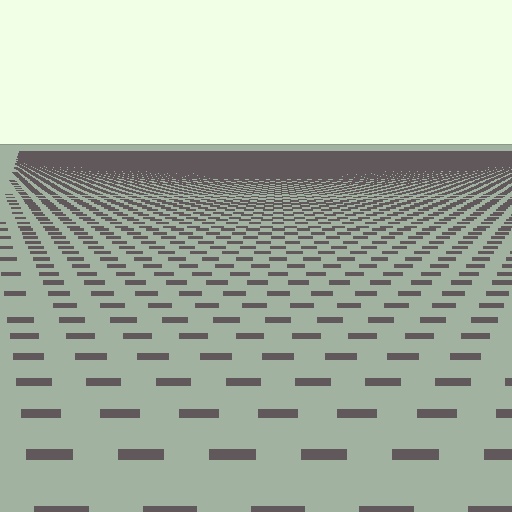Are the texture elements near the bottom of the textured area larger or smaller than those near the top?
Larger. Near the bottom, elements are closer to the viewer and appear at a bigger on-screen size.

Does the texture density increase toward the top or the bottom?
Density increases toward the top.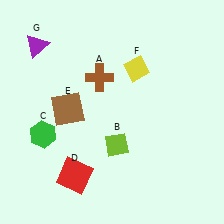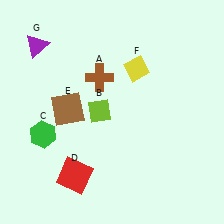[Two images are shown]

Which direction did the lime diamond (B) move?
The lime diamond (B) moved up.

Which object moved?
The lime diamond (B) moved up.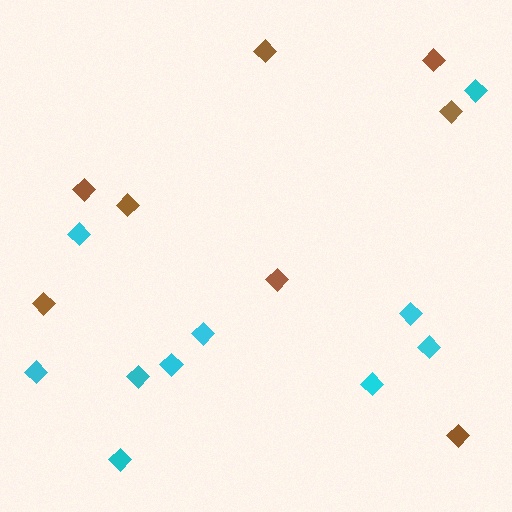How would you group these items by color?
There are 2 groups: one group of brown diamonds (8) and one group of cyan diamonds (10).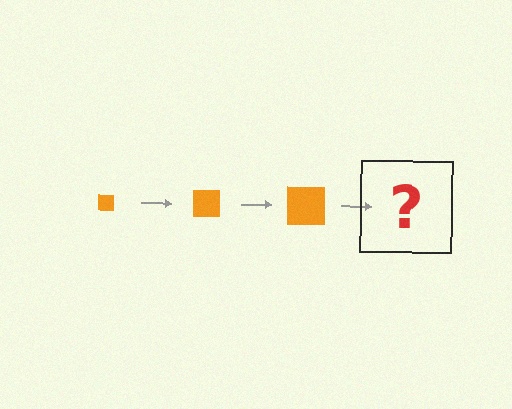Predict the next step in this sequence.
The next step is an orange square, larger than the previous one.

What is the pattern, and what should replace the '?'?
The pattern is that the square gets progressively larger each step. The '?' should be an orange square, larger than the previous one.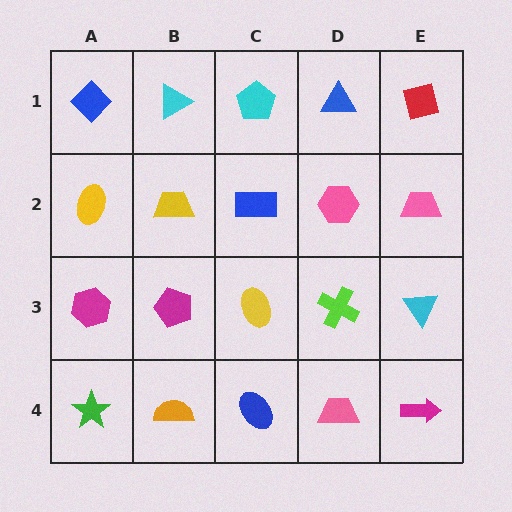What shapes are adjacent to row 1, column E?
A pink trapezoid (row 2, column E), a blue triangle (row 1, column D).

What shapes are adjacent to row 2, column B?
A cyan triangle (row 1, column B), a magenta pentagon (row 3, column B), a yellow ellipse (row 2, column A), a blue rectangle (row 2, column C).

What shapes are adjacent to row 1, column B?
A yellow trapezoid (row 2, column B), a blue diamond (row 1, column A), a cyan pentagon (row 1, column C).